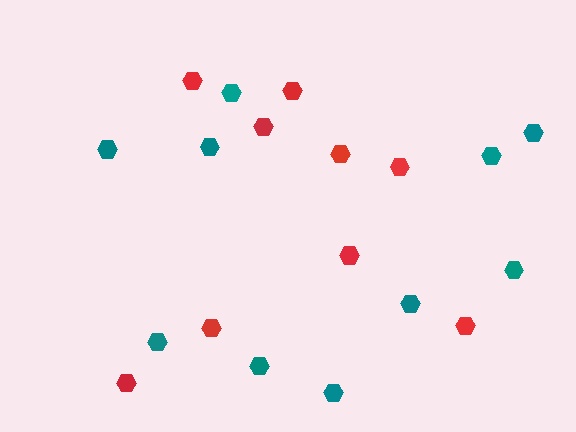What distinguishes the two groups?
There are 2 groups: one group of red hexagons (9) and one group of teal hexagons (10).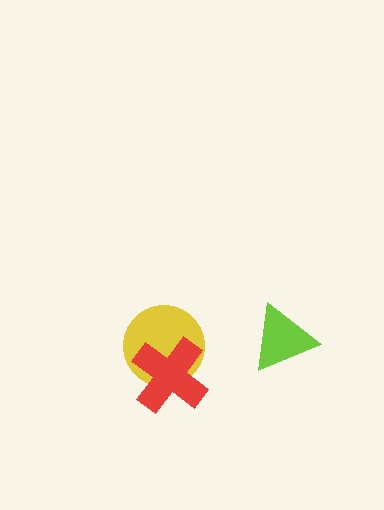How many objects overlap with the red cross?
1 object overlaps with the red cross.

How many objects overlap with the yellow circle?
1 object overlaps with the yellow circle.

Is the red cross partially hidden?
No, no other shape covers it.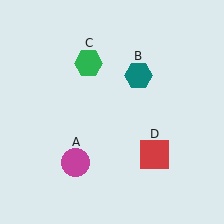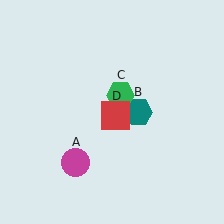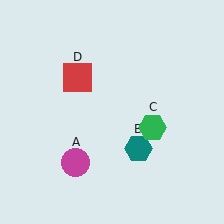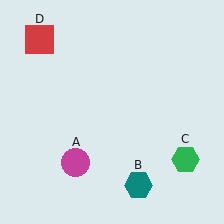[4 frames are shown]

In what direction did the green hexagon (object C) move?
The green hexagon (object C) moved down and to the right.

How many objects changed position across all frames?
3 objects changed position: teal hexagon (object B), green hexagon (object C), red square (object D).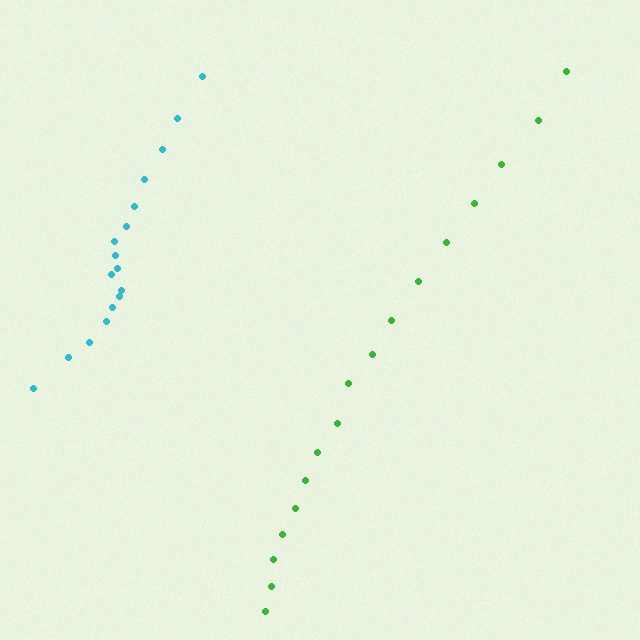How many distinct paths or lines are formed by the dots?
There are 2 distinct paths.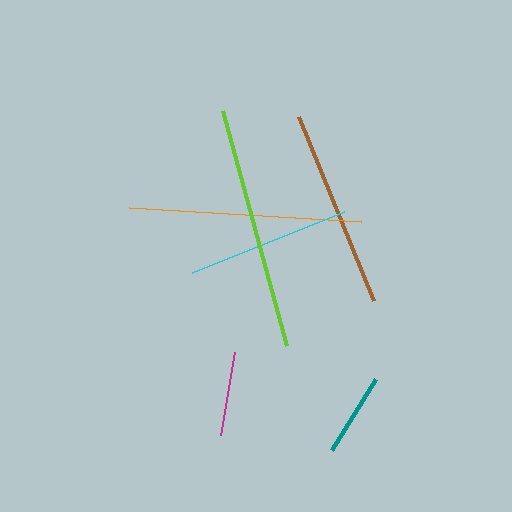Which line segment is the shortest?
The teal line is the shortest at approximately 83 pixels.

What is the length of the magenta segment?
The magenta segment is approximately 85 pixels long.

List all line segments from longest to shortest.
From longest to shortest: lime, orange, brown, cyan, magenta, teal.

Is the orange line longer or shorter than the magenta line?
The orange line is longer than the magenta line.